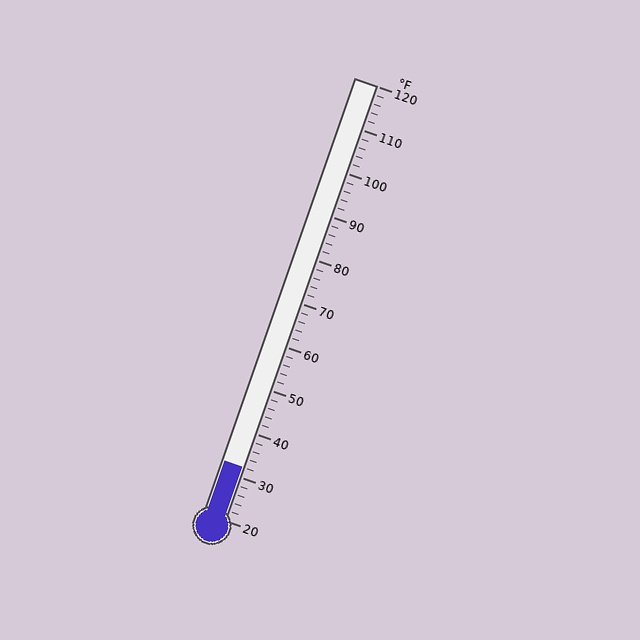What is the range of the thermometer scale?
The thermometer scale ranges from 20°F to 120°F.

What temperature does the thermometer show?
The thermometer shows approximately 32°F.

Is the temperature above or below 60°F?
The temperature is below 60°F.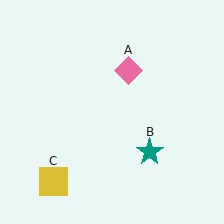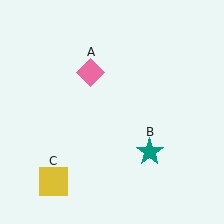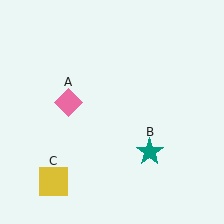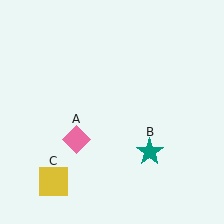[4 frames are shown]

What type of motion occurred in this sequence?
The pink diamond (object A) rotated counterclockwise around the center of the scene.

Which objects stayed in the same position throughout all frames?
Teal star (object B) and yellow square (object C) remained stationary.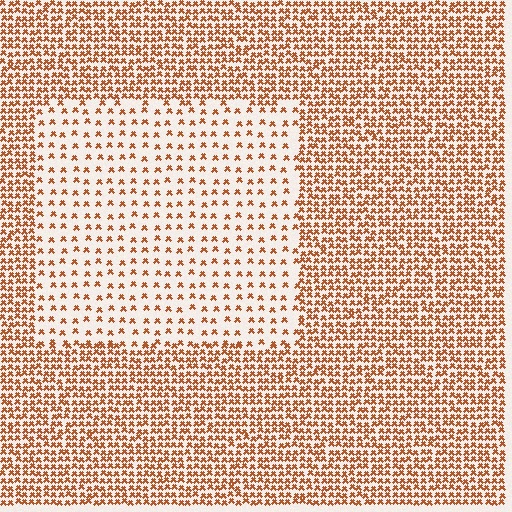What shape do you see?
I see a rectangle.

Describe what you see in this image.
The image contains small brown elements arranged at two different densities. A rectangle-shaped region is visible where the elements are less densely packed than the surrounding area.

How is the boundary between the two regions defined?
The boundary is defined by a change in element density (approximately 2.7x ratio). All elements are the same color, size, and shape.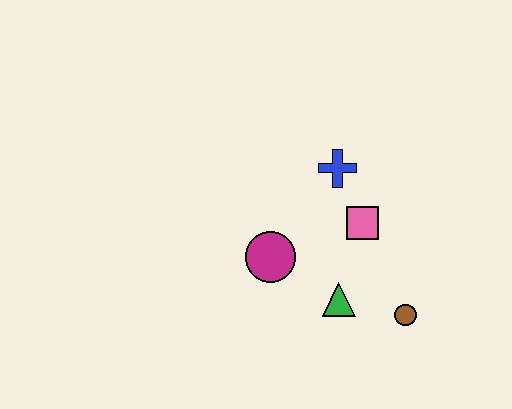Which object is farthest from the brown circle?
The blue cross is farthest from the brown circle.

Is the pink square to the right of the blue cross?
Yes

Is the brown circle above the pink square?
No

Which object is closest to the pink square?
The blue cross is closest to the pink square.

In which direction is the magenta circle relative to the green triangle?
The magenta circle is to the left of the green triangle.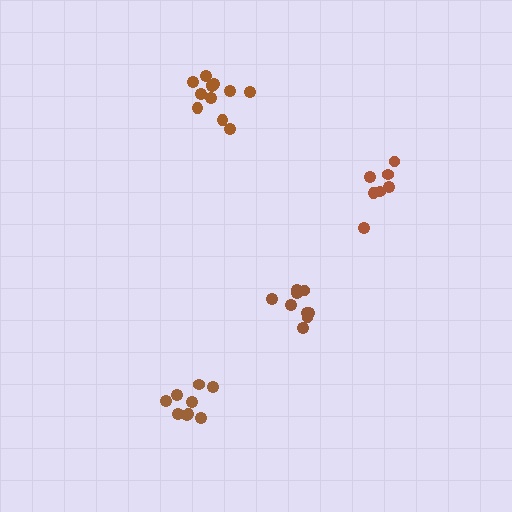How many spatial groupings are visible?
There are 4 spatial groupings.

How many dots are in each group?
Group 1: 7 dots, Group 2: 12 dots, Group 3: 9 dots, Group 4: 9 dots (37 total).